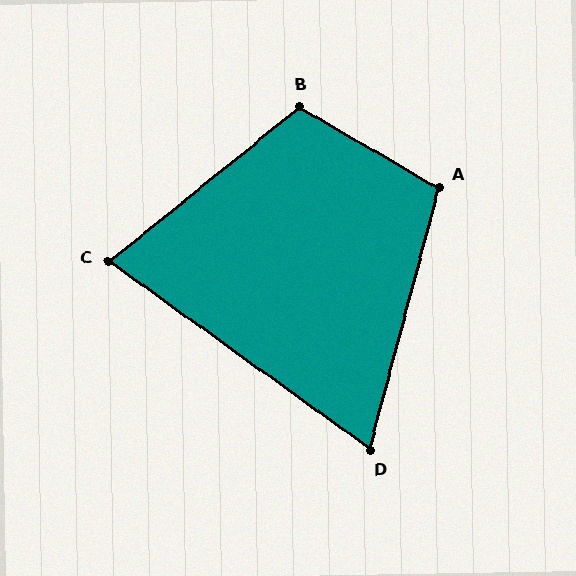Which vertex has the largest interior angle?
B, at approximately 111 degrees.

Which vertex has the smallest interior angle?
D, at approximately 69 degrees.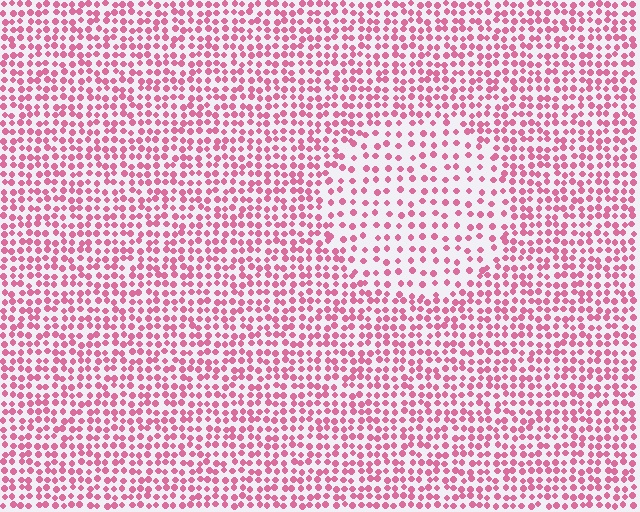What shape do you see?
I see a circle.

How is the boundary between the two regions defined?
The boundary is defined by a change in element density (approximately 1.9x ratio). All elements are the same color, size, and shape.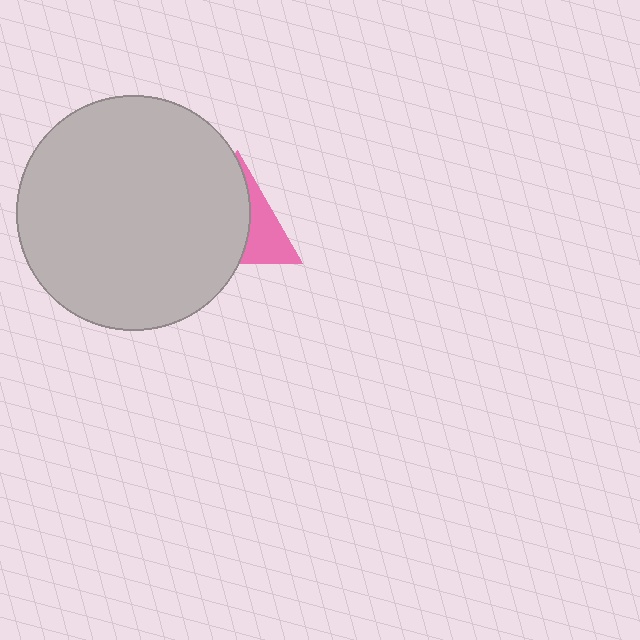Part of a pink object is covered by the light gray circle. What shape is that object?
It is a triangle.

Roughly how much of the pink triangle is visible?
A small part of it is visible (roughly 36%).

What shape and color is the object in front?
The object in front is a light gray circle.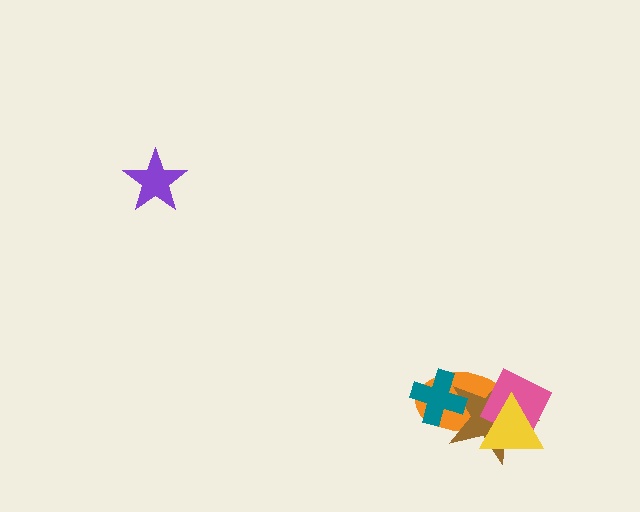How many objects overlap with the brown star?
4 objects overlap with the brown star.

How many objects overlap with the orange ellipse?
4 objects overlap with the orange ellipse.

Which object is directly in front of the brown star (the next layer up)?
The pink square is directly in front of the brown star.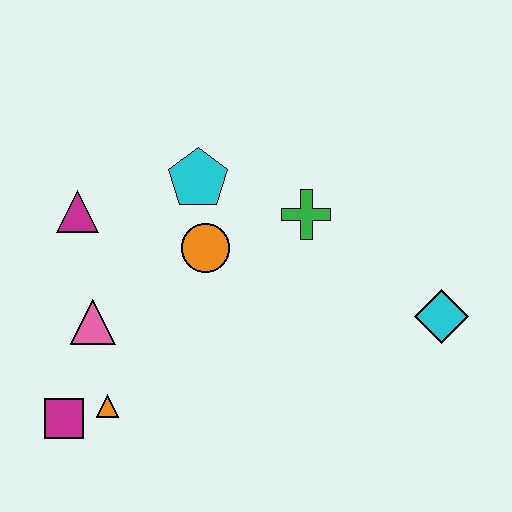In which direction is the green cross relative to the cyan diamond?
The green cross is to the left of the cyan diamond.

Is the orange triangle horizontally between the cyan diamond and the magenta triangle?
Yes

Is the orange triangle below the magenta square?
No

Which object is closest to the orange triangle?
The magenta square is closest to the orange triangle.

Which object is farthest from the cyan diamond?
The magenta square is farthest from the cyan diamond.